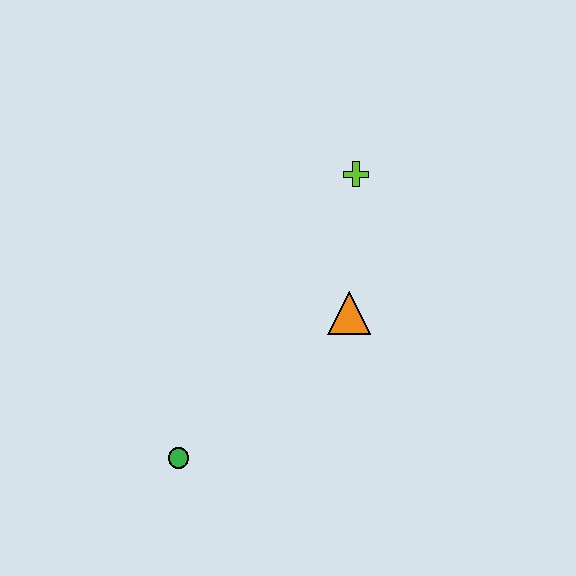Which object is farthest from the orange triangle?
The green circle is farthest from the orange triangle.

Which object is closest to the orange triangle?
The lime cross is closest to the orange triangle.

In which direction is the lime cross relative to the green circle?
The lime cross is above the green circle.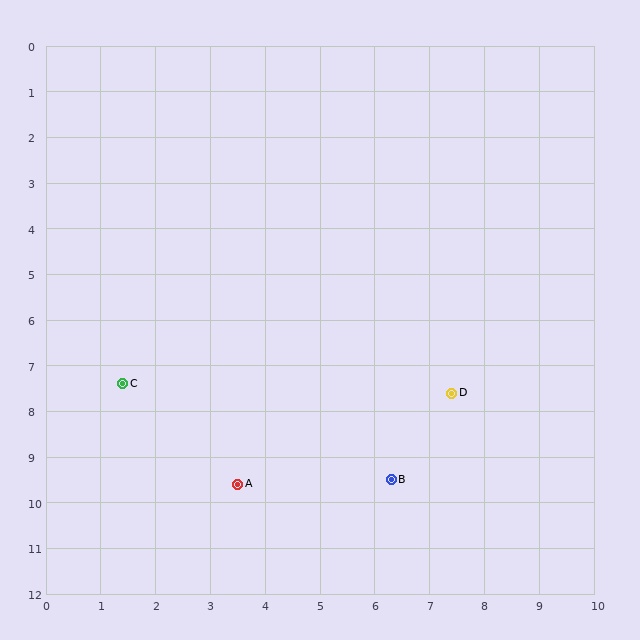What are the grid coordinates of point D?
Point D is at approximately (7.4, 7.6).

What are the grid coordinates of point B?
Point B is at approximately (6.3, 9.5).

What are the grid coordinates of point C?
Point C is at approximately (1.4, 7.4).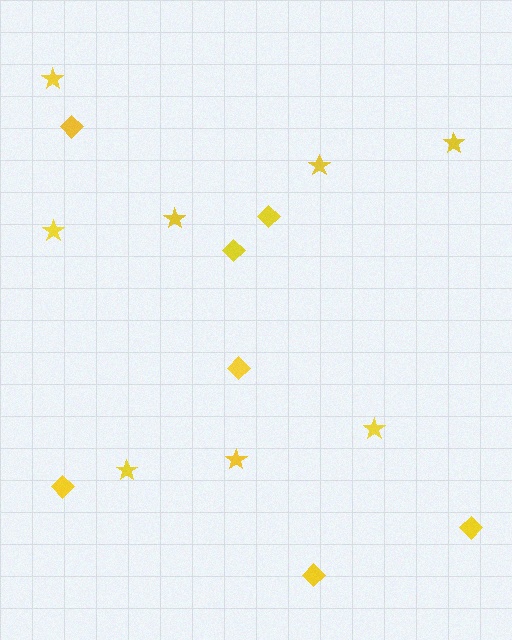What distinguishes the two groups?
There are 2 groups: one group of diamonds (7) and one group of stars (8).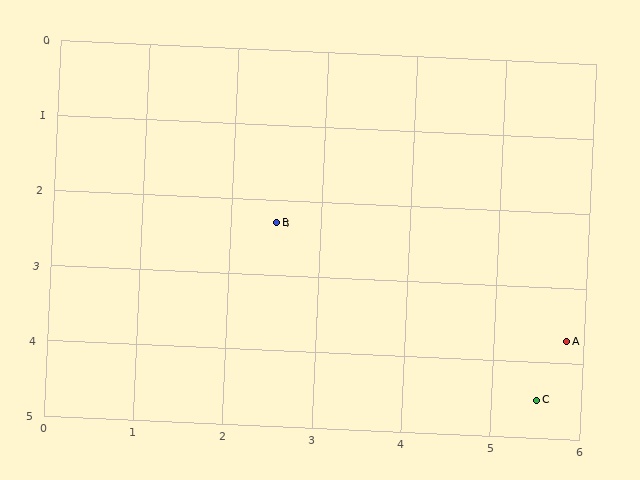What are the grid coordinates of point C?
Point C is at approximately (5.5, 4.5).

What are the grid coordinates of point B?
Point B is at approximately (2.5, 2.3).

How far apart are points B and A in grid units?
Points B and A are about 3.6 grid units apart.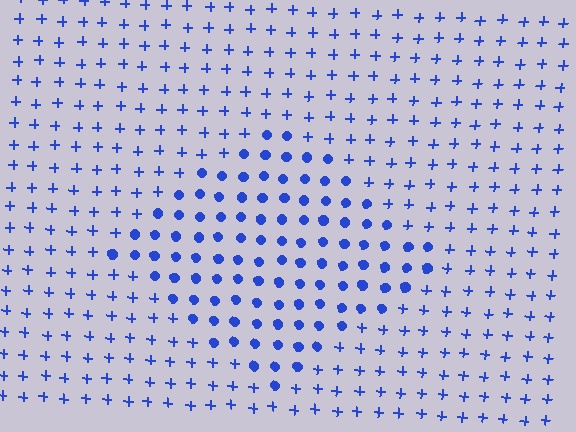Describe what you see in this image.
The image is filled with small blue elements arranged in a uniform grid. A diamond-shaped region contains circles, while the surrounding area contains plus signs. The boundary is defined purely by the change in element shape.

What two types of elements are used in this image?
The image uses circles inside the diamond region and plus signs outside it.